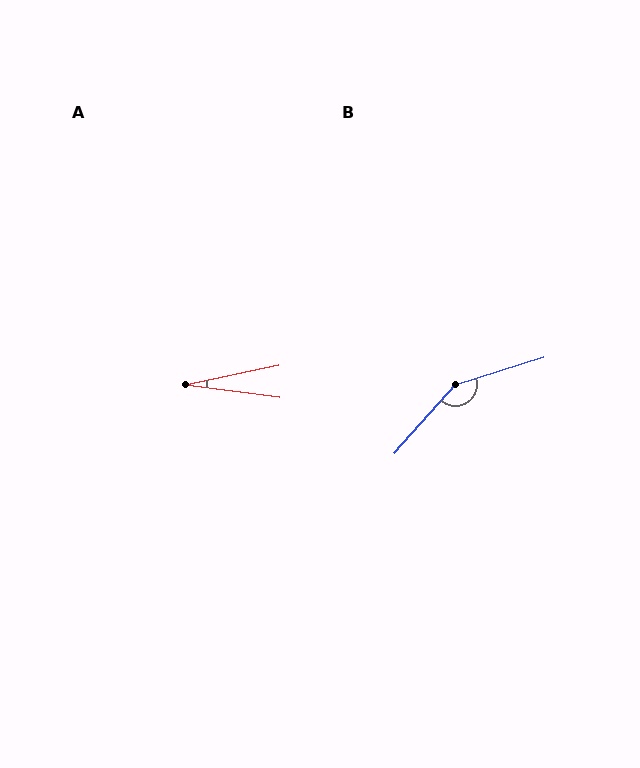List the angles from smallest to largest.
A (19°), B (148°).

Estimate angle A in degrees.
Approximately 19 degrees.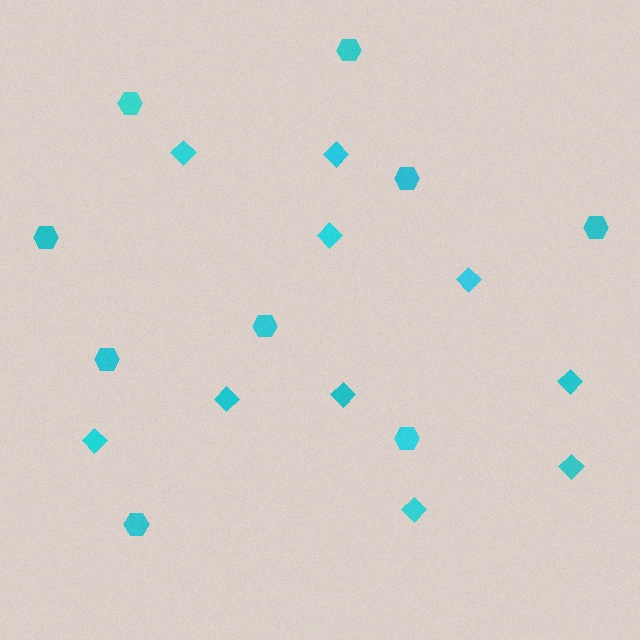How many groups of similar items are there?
There are 2 groups: one group of hexagons (9) and one group of diamonds (10).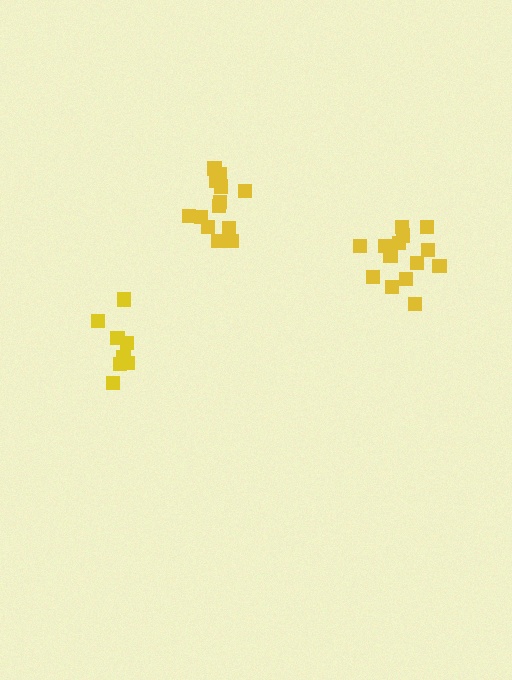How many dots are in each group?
Group 1: 14 dots, Group 2: 13 dots, Group 3: 8 dots (35 total).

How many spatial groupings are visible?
There are 3 spatial groupings.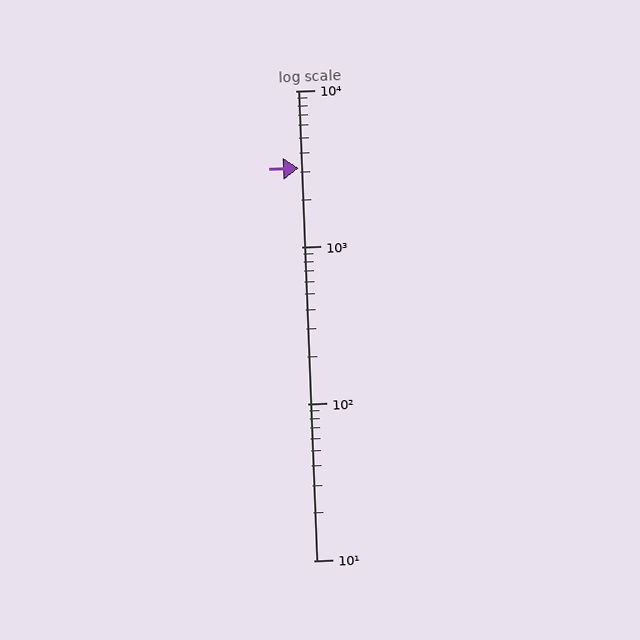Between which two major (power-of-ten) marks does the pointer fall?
The pointer is between 1000 and 10000.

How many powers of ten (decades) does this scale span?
The scale spans 3 decades, from 10 to 10000.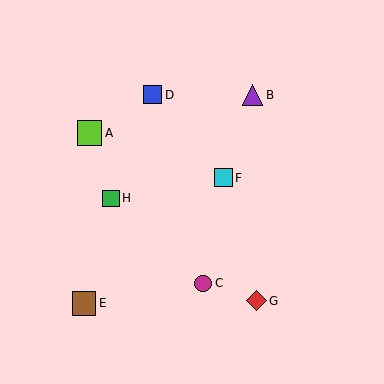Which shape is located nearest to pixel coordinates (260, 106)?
The purple triangle (labeled B) at (252, 95) is nearest to that location.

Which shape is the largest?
The lime square (labeled A) is the largest.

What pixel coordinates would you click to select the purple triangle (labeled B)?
Click at (252, 95) to select the purple triangle B.